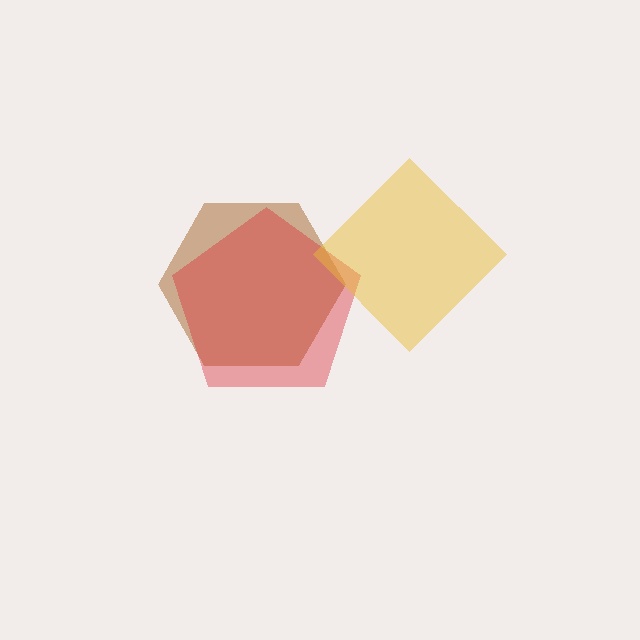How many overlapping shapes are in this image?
There are 3 overlapping shapes in the image.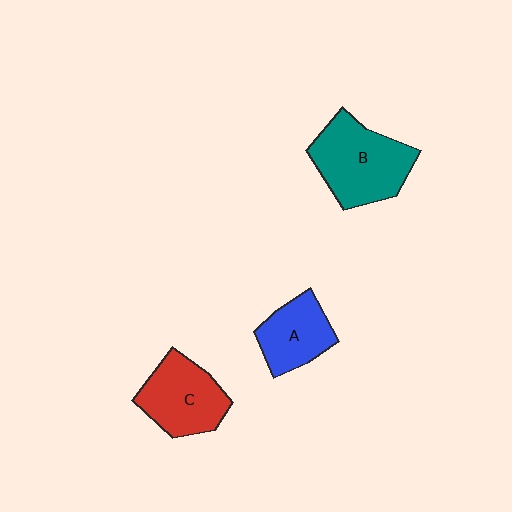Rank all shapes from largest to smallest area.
From largest to smallest: B (teal), C (red), A (blue).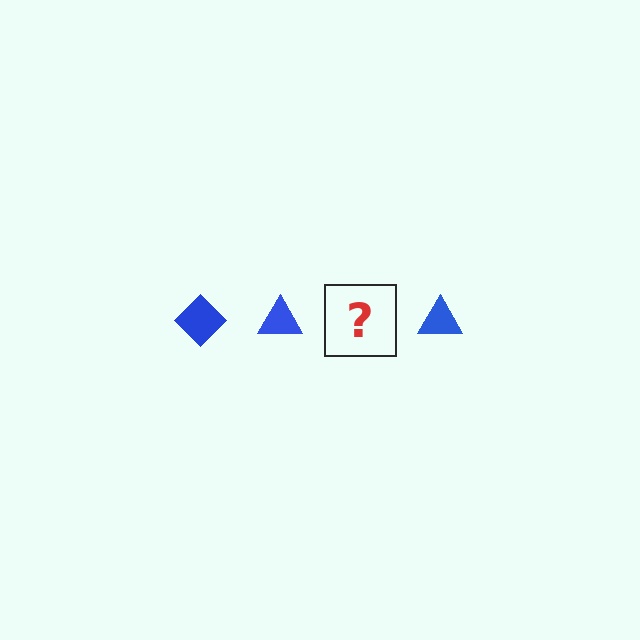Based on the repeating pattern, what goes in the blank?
The blank should be a blue diamond.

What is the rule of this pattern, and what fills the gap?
The rule is that the pattern cycles through diamond, triangle shapes in blue. The gap should be filled with a blue diamond.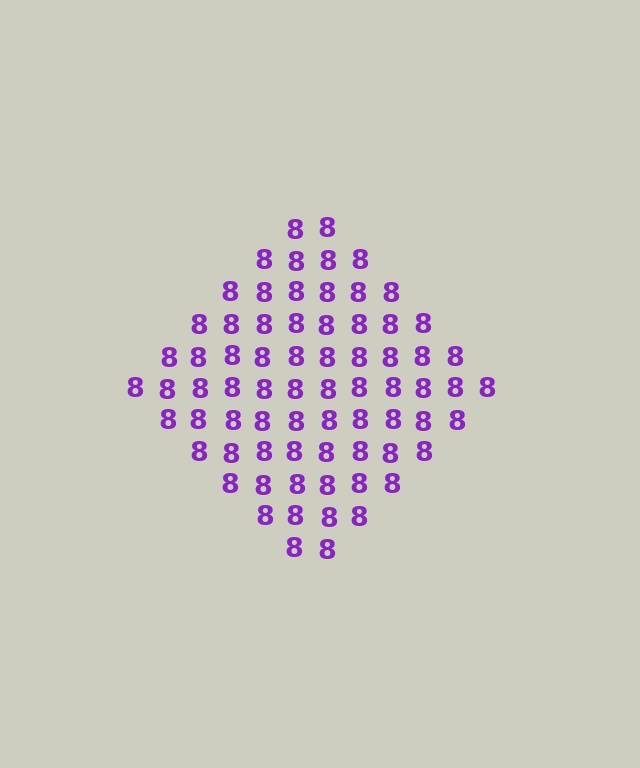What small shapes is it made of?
It is made of small digit 8's.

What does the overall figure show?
The overall figure shows a diamond.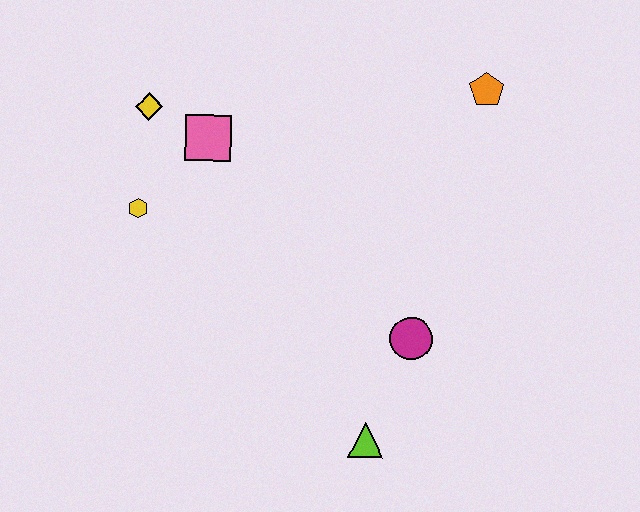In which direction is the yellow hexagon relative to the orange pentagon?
The yellow hexagon is to the left of the orange pentagon.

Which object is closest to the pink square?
The yellow diamond is closest to the pink square.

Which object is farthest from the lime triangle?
The yellow diamond is farthest from the lime triangle.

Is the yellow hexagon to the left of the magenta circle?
Yes